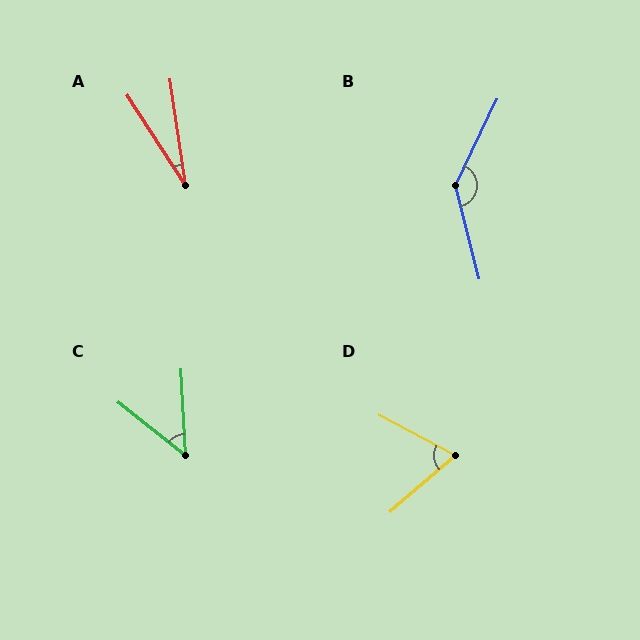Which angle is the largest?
B, at approximately 140 degrees.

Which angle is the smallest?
A, at approximately 24 degrees.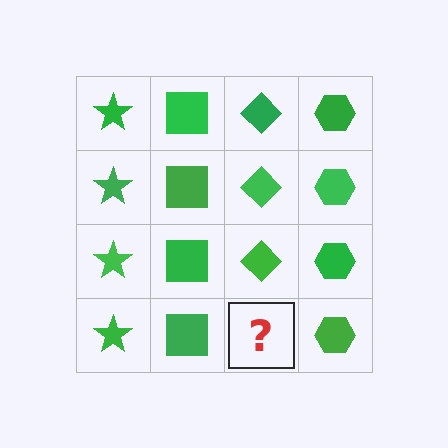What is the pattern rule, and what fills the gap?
The rule is that each column has a consistent shape. The gap should be filled with a green diamond.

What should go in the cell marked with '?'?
The missing cell should contain a green diamond.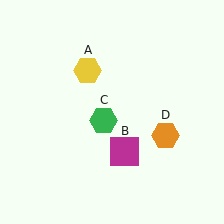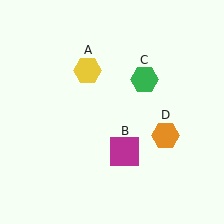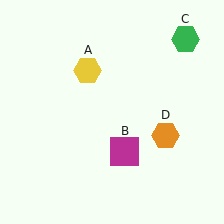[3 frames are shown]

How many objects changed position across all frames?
1 object changed position: green hexagon (object C).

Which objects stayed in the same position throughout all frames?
Yellow hexagon (object A) and magenta square (object B) and orange hexagon (object D) remained stationary.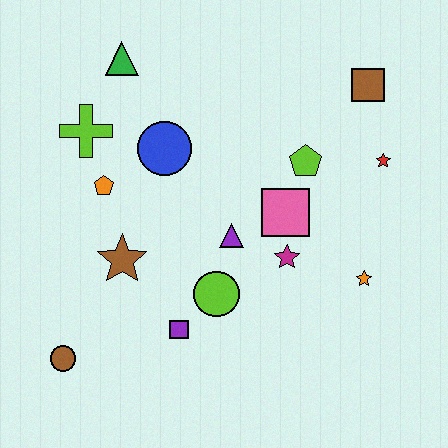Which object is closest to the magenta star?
The pink square is closest to the magenta star.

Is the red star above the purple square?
Yes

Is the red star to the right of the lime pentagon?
Yes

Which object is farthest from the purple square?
The brown square is farthest from the purple square.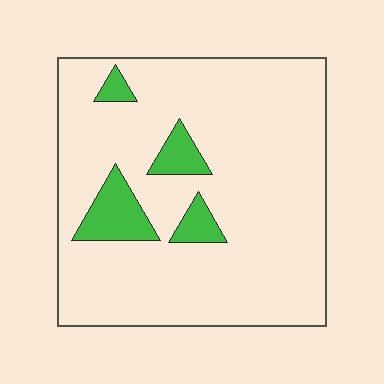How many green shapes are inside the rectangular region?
4.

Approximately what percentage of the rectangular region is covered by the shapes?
Approximately 10%.